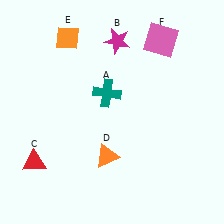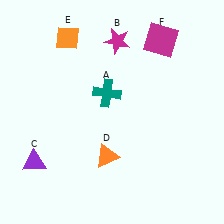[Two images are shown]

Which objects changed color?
C changed from red to purple. F changed from pink to magenta.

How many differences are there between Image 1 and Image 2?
There are 2 differences between the two images.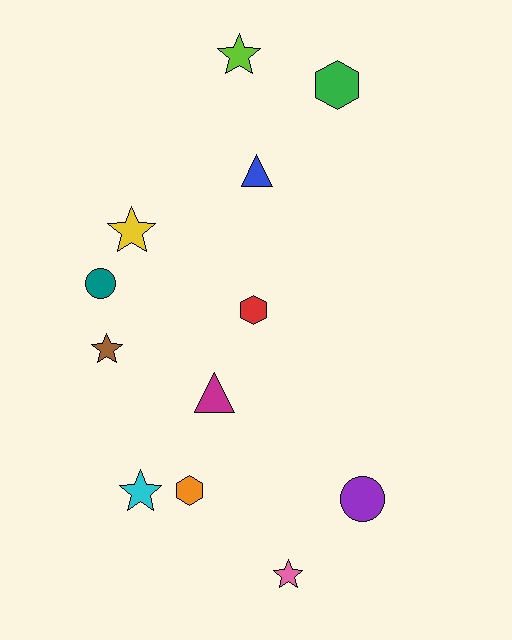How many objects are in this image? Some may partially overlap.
There are 12 objects.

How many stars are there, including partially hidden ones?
There are 5 stars.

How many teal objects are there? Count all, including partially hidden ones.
There is 1 teal object.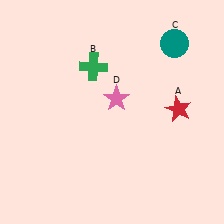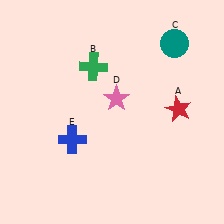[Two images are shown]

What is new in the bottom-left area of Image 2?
A blue cross (E) was added in the bottom-left area of Image 2.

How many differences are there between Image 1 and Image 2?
There is 1 difference between the two images.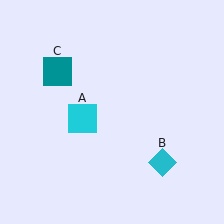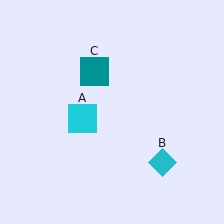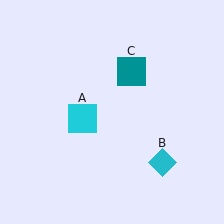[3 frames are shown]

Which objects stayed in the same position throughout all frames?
Cyan square (object A) and cyan diamond (object B) remained stationary.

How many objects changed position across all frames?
1 object changed position: teal square (object C).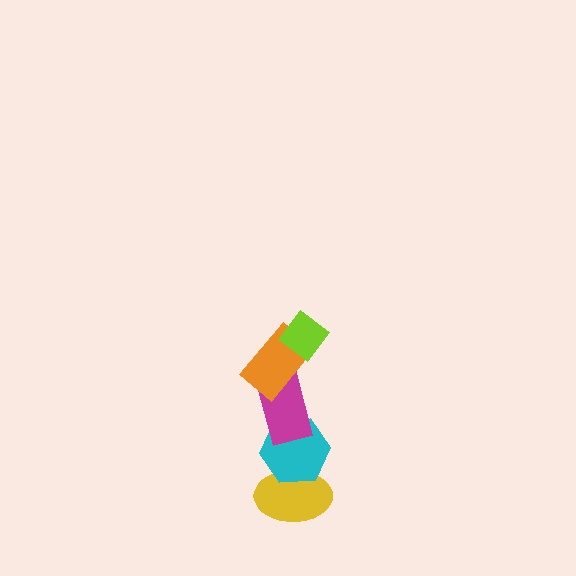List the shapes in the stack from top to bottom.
From top to bottom: the lime diamond, the orange rectangle, the magenta rectangle, the cyan hexagon, the yellow ellipse.